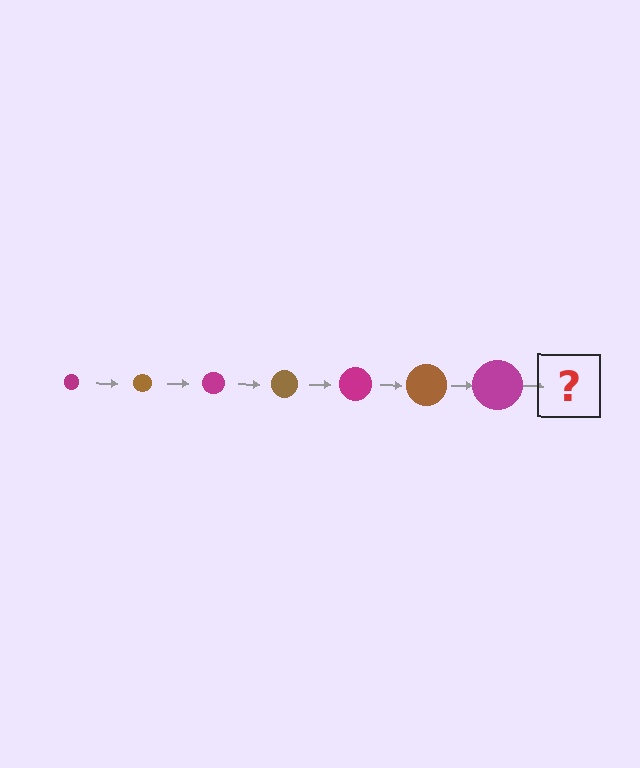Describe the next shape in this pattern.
It should be a brown circle, larger than the previous one.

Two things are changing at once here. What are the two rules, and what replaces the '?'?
The two rules are that the circle grows larger each step and the color cycles through magenta and brown. The '?' should be a brown circle, larger than the previous one.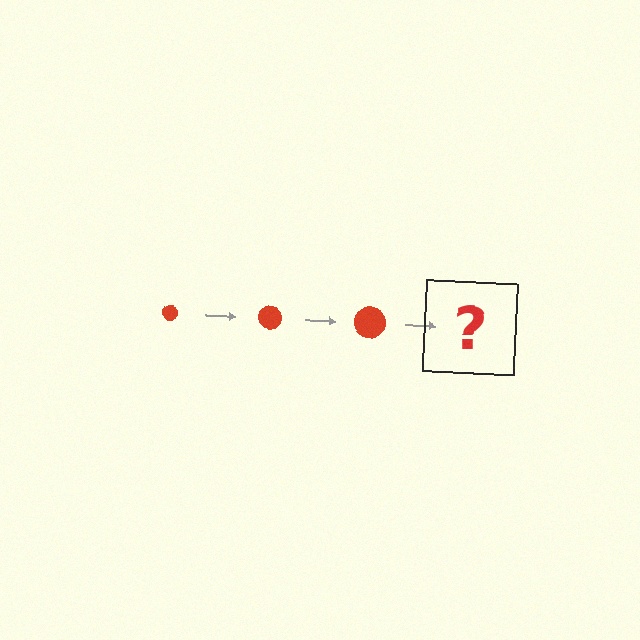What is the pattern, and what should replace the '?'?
The pattern is that the circle gets progressively larger each step. The '?' should be a red circle, larger than the previous one.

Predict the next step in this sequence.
The next step is a red circle, larger than the previous one.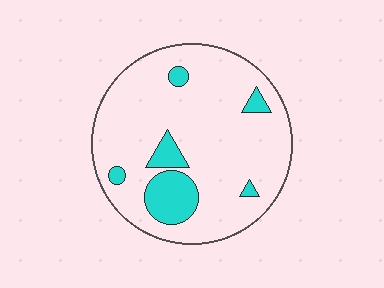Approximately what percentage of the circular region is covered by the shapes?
Approximately 15%.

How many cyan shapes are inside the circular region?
6.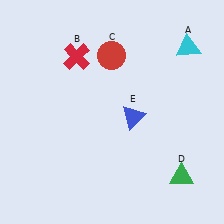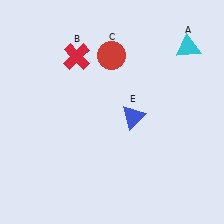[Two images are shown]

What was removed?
The green triangle (D) was removed in Image 2.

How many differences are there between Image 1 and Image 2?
There is 1 difference between the two images.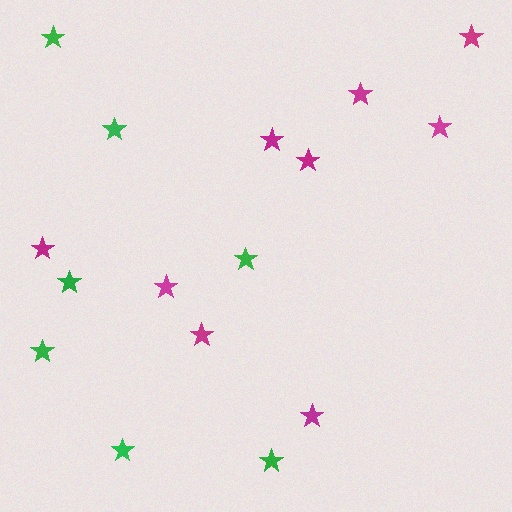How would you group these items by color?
There are 2 groups: one group of green stars (7) and one group of magenta stars (9).